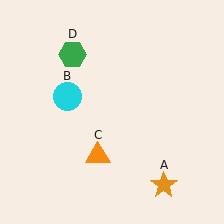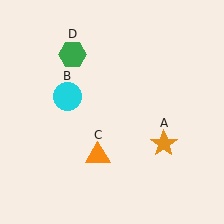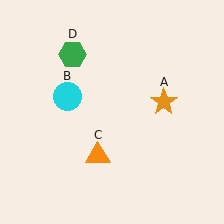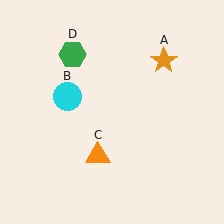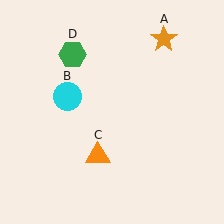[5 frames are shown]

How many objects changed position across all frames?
1 object changed position: orange star (object A).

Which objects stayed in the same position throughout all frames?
Cyan circle (object B) and orange triangle (object C) and green hexagon (object D) remained stationary.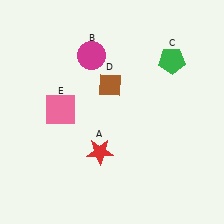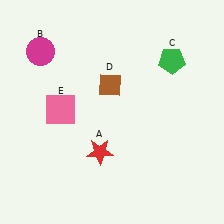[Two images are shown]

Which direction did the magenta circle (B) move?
The magenta circle (B) moved left.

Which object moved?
The magenta circle (B) moved left.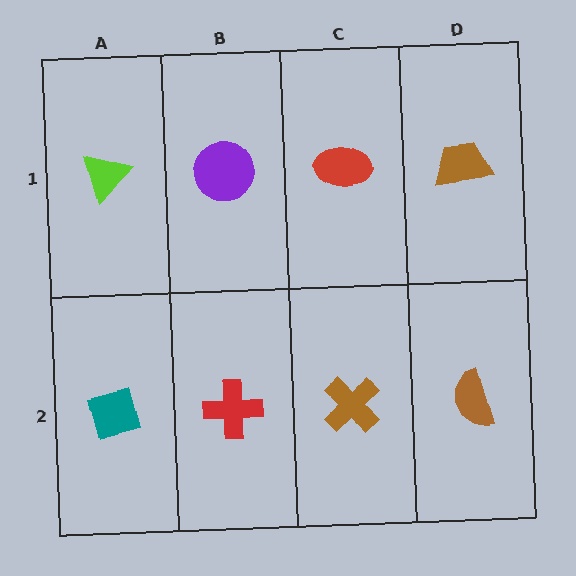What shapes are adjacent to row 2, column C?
A red ellipse (row 1, column C), a red cross (row 2, column B), a brown semicircle (row 2, column D).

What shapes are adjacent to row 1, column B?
A red cross (row 2, column B), a lime triangle (row 1, column A), a red ellipse (row 1, column C).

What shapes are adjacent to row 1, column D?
A brown semicircle (row 2, column D), a red ellipse (row 1, column C).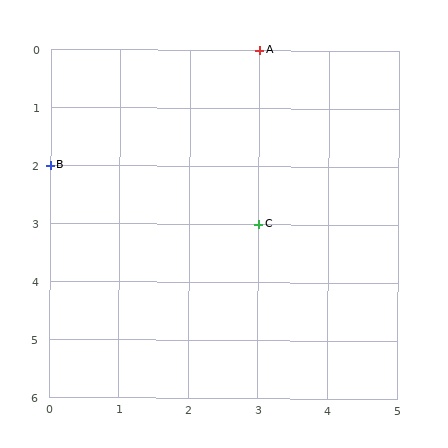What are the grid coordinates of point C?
Point C is at grid coordinates (3, 3).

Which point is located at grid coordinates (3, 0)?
Point A is at (3, 0).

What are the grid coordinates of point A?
Point A is at grid coordinates (3, 0).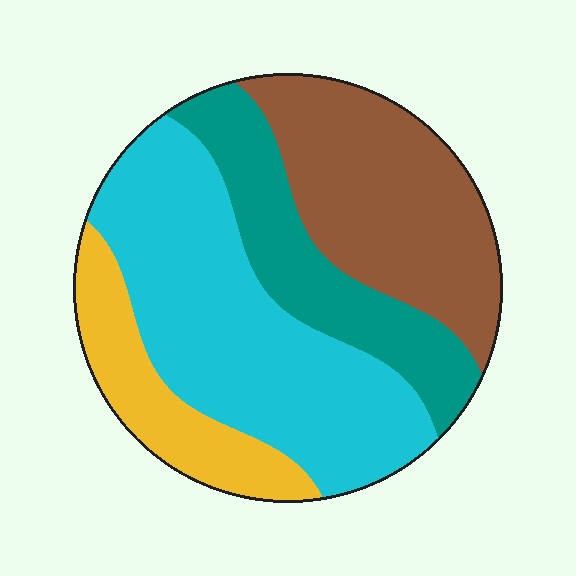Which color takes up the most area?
Cyan, at roughly 40%.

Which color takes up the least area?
Yellow, at roughly 15%.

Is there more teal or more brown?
Brown.